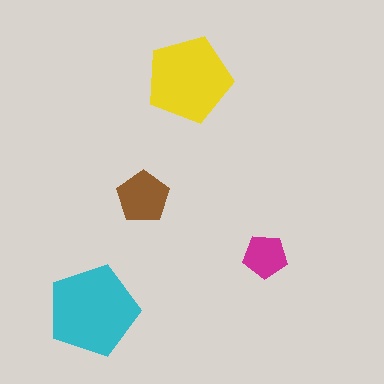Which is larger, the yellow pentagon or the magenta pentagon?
The yellow one.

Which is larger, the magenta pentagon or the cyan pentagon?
The cyan one.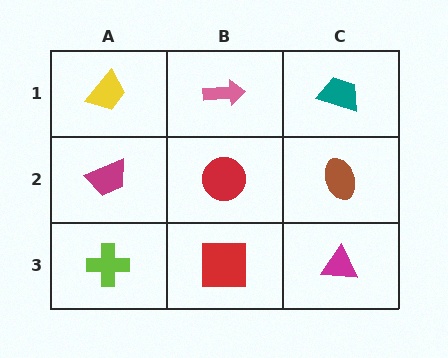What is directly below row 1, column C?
A brown ellipse.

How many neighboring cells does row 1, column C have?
2.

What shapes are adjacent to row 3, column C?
A brown ellipse (row 2, column C), a red square (row 3, column B).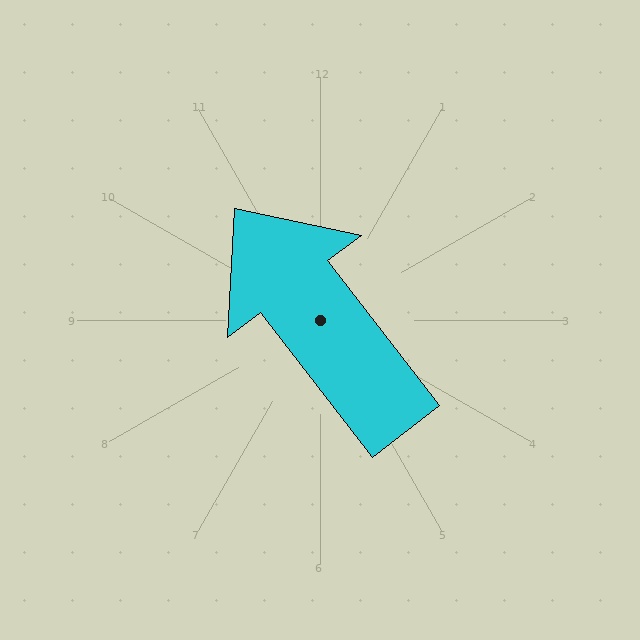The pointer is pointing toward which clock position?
Roughly 11 o'clock.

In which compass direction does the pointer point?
Northwest.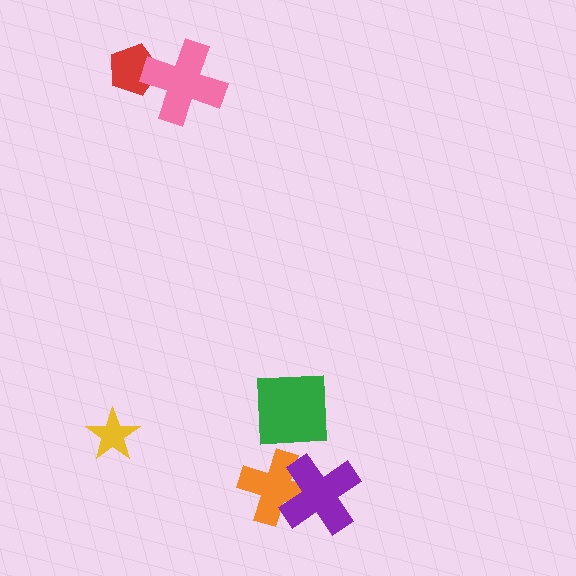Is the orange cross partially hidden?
Yes, it is partially covered by another shape.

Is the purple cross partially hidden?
No, no other shape covers it.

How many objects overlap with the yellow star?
0 objects overlap with the yellow star.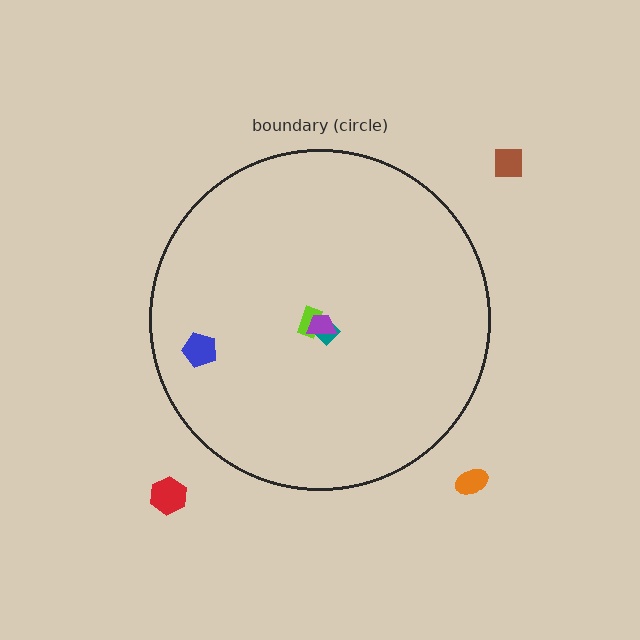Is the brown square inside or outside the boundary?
Outside.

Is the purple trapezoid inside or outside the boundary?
Inside.